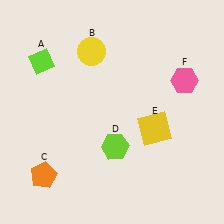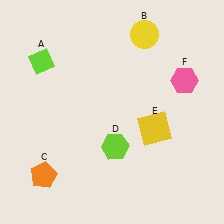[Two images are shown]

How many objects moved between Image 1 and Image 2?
1 object moved between the two images.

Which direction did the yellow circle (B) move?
The yellow circle (B) moved right.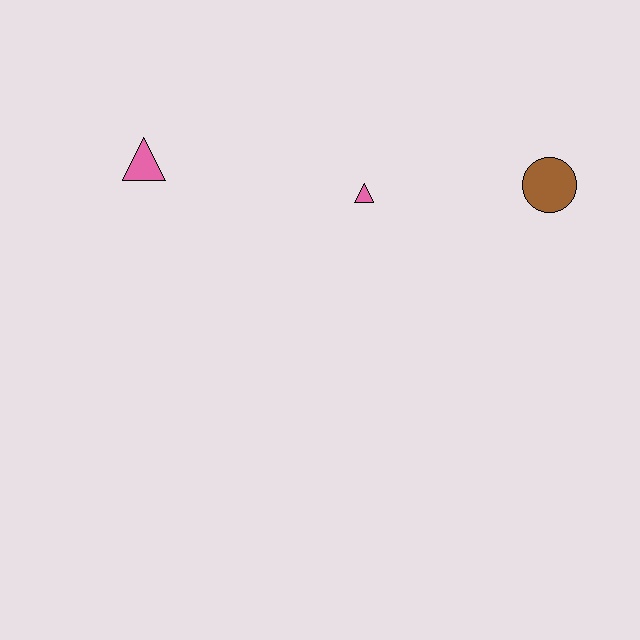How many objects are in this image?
There are 3 objects.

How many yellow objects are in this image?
There are no yellow objects.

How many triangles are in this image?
There are 2 triangles.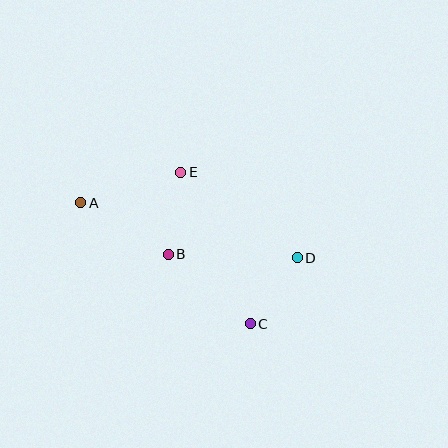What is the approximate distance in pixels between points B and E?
The distance between B and E is approximately 83 pixels.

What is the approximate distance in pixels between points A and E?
The distance between A and E is approximately 104 pixels.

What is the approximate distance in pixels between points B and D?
The distance between B and D is approximately 129 pixels.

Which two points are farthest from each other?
Points A and D are farthest from each other.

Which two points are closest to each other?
Points C and D are closest to each other.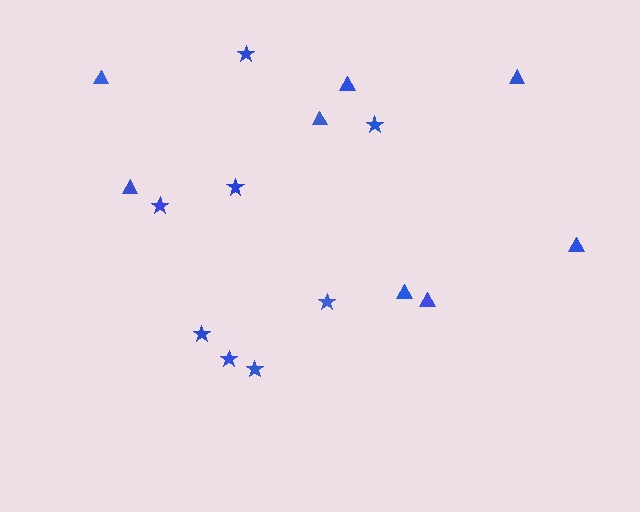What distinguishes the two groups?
There are 2 groups: one group of triangles (8) and one group of stars (8).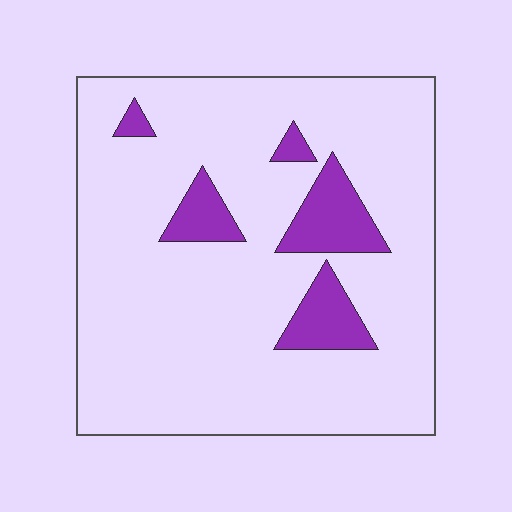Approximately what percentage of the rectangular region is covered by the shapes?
Approximately 15%.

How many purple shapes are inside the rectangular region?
5.